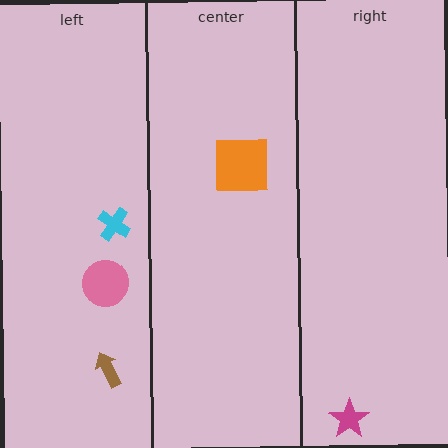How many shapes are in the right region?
1.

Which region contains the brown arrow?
The left region.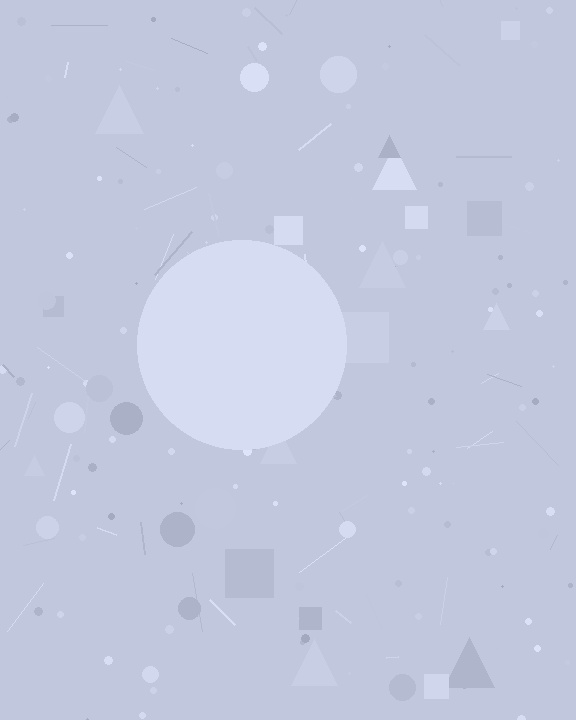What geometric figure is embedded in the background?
A circle is embedded in the background.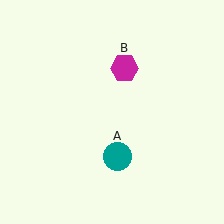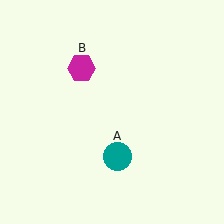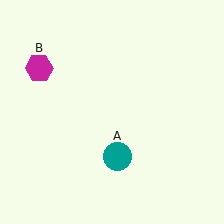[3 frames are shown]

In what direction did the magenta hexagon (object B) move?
The magenta hexagon (object B) moved left.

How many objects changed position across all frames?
1 object changed position: magenta hexagon (object B).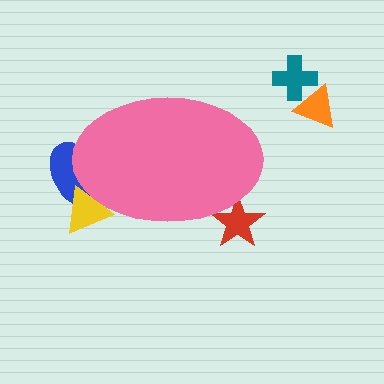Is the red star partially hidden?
Yes, the red star is partially hidden behind the pink ellipse.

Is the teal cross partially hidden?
No, the teal cross is fully visible.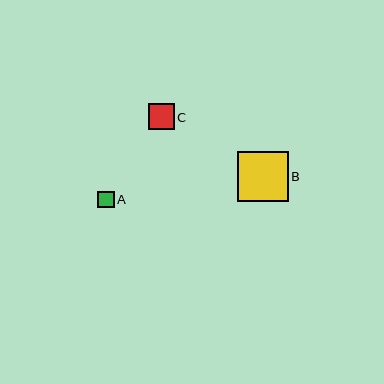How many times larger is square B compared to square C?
Square B is approximately 2.0 times the size of square C.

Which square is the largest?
Square B is the largest with a size of approximately 51 pixels.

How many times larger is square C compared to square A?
Square C is approximately 1.5 times the size of square A.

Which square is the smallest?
Square A is the smallest with a size of approximately 17 pixels.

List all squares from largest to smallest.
From largest to smallest: B, C, A.